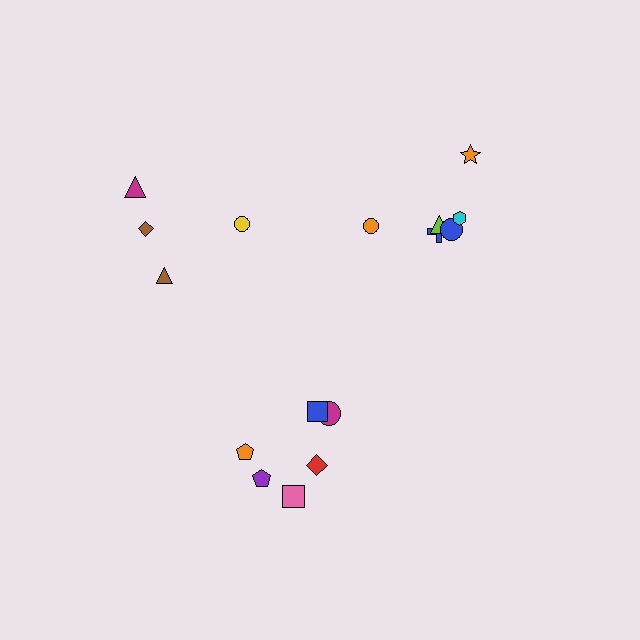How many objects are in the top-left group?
There are 4 objects.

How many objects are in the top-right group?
There are 6 objects.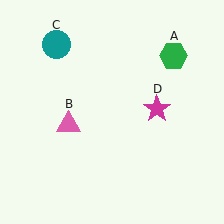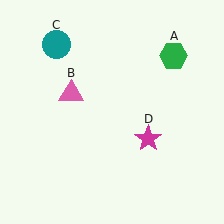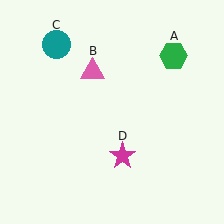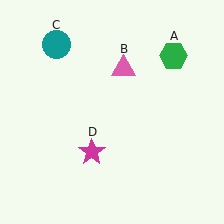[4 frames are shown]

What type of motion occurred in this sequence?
The pink triangle (object B), magenta star (object D) rotated clockwise around the center of the scene.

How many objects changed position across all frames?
2 objects changed position: pink triangle (object B), magenta star (object D).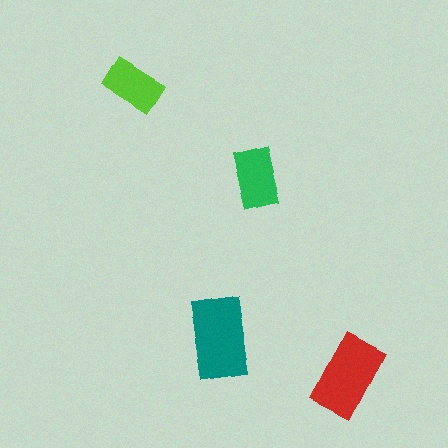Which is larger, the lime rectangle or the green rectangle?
The green one.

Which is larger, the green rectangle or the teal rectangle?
The teal one.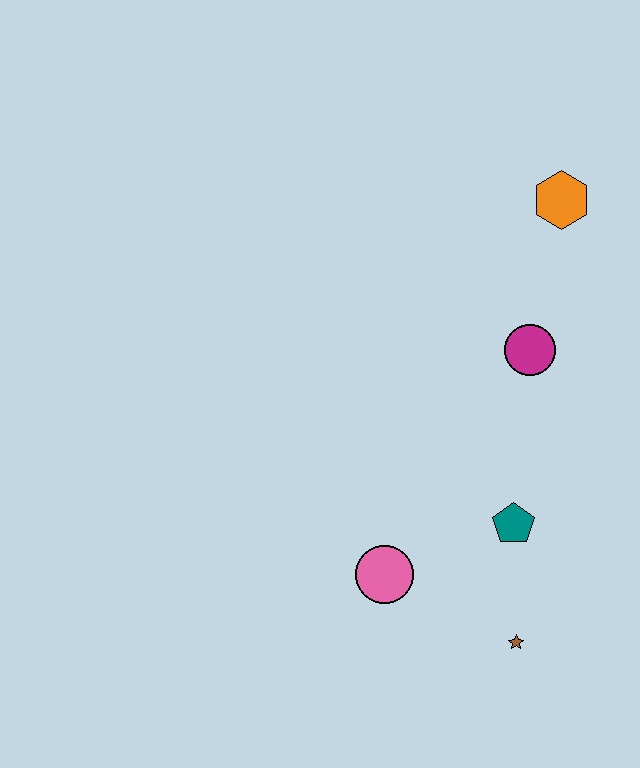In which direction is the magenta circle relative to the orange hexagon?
The magenta circle is below the orange hexagon.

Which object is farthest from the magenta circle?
The brown star is farthest from the magenta circle.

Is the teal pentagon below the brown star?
No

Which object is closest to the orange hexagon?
The magenta circle is closest to the orange hexagon.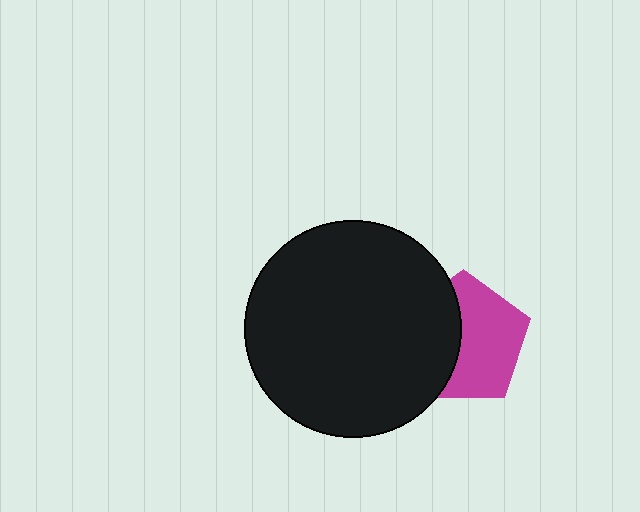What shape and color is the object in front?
The object in front is a black circle.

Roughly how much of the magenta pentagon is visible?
About half of it is visible (roughly 58%).